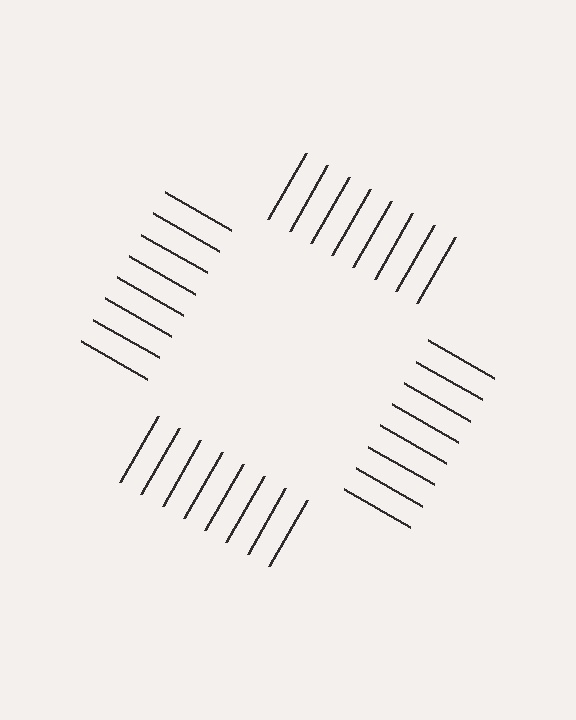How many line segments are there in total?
32 — 8 along each of the 4 edges.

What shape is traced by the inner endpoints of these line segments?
An illusory square — the line segments terminate on its edges but no continuous stroke is drawn.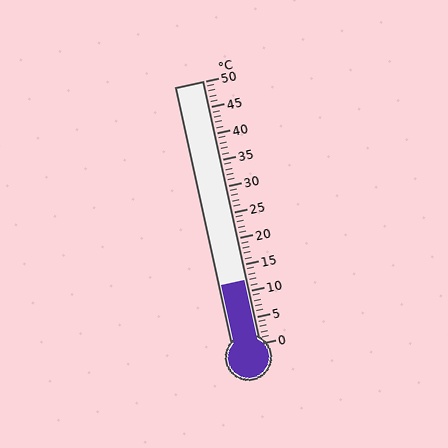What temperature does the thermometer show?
The thermometer shows approximately 12°C.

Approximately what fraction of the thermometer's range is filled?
The thermometer is filled to approximately 25% of its range.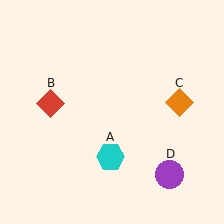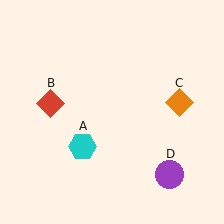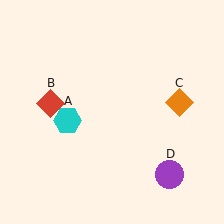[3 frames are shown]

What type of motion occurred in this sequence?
The cyan hexagon (object A) rotated clockwise around the center of the scene.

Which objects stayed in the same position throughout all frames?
Red diamond (object B) and orange diamond (object C) and purple circle (object D) remained stationary.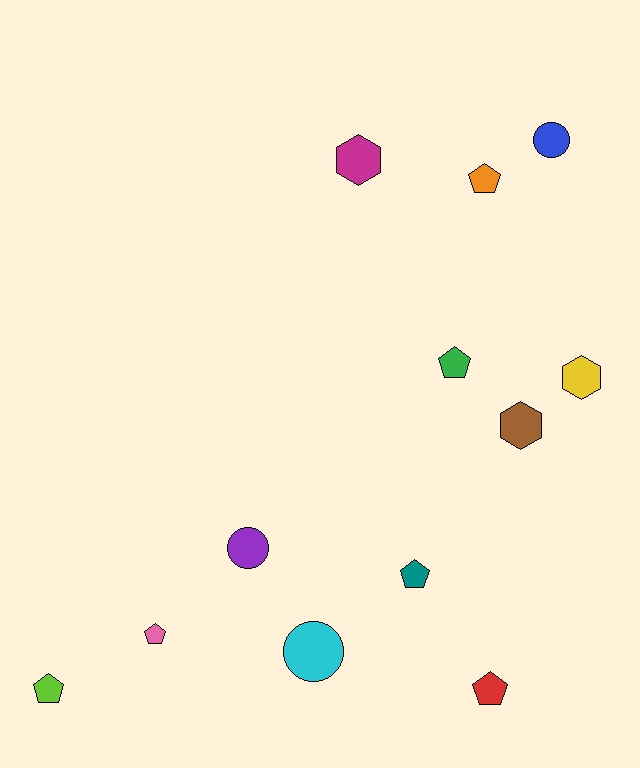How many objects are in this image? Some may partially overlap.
There are 12 objects.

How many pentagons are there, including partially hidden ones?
There are 6 pentagons.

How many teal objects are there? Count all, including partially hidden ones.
There is 1 teal object.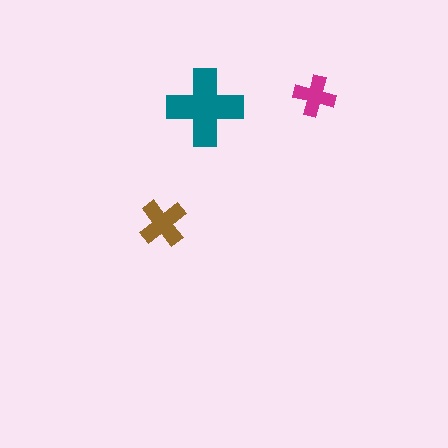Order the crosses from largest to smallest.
the teal one, the brown one, the magenta one.